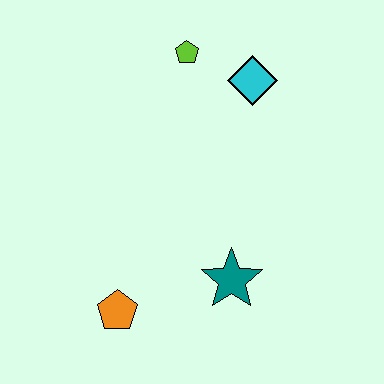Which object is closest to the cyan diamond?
The lime pentagon is closest to the cyan diamond.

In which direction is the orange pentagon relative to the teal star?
The orange pentagon is to the left of the teal star.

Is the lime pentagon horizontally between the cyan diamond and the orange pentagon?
Yes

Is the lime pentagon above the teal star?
Yes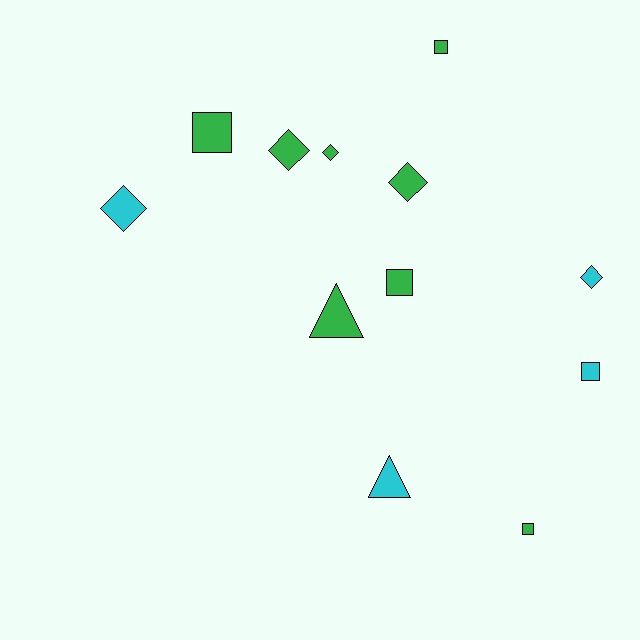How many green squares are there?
There are 4 green squares.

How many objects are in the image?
There are 12 objects.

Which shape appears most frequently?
Square, with 5 objects.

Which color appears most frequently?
Green, with 8 objects.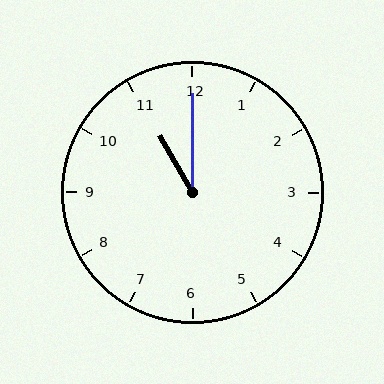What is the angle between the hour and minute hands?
Approximately 30 degrees.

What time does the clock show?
11:00.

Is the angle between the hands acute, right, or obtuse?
It is acute.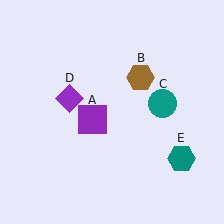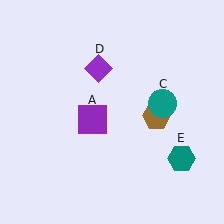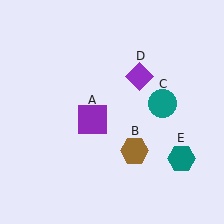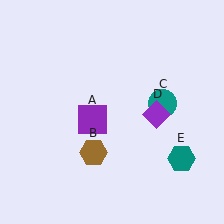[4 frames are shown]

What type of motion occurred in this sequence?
The brown hexagon (object B), purple diamond (object D) rotated clockwise around the center of the scene.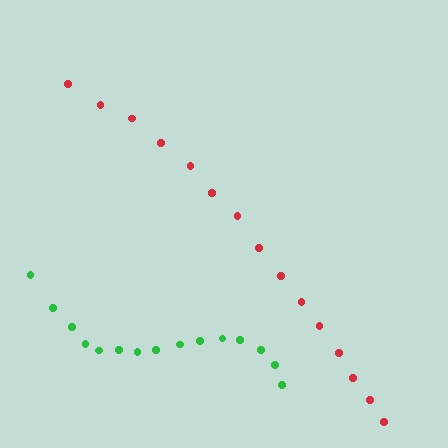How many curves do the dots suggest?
There are 2 distinct paths.